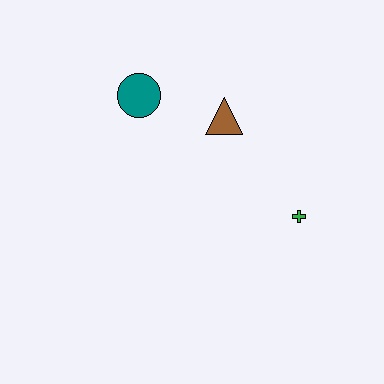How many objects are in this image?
There are 3 objects.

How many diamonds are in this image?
There are no diamonds.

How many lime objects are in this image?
There are no lime objects.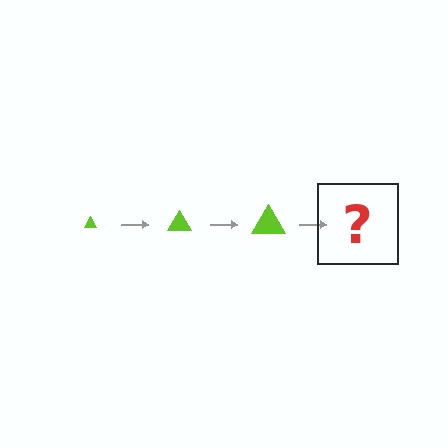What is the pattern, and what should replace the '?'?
The pattern is that the triangle gets progressively larger each step. The '?' should be a lime triangle, larger than the previous one.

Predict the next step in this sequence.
The next step is a lime triangle, larger than the previous one.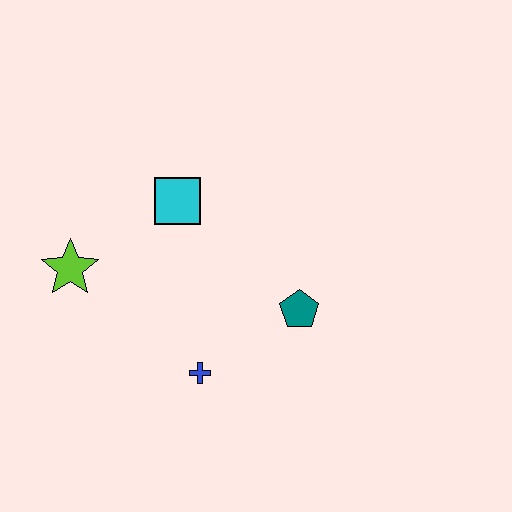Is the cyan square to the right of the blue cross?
No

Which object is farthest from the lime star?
The teal pentagon is farthest from the lime star.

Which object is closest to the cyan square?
The lime star is closest to the cyan square.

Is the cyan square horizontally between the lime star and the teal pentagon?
Yes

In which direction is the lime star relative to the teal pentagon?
The lime star is to the left of the teal pentagon.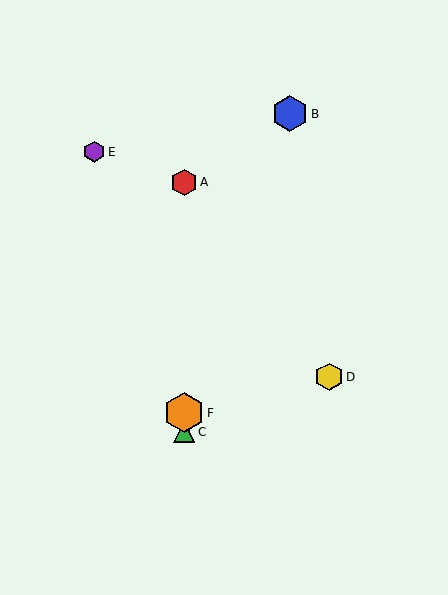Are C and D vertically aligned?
No, C is at x≈184 and D is at x≈329.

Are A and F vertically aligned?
Yes, both are at x≈184.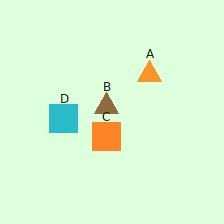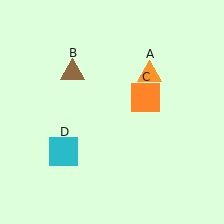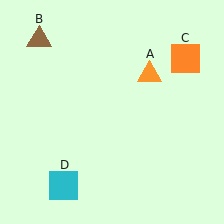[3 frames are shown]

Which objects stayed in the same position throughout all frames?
Orange triangle (object A) remained stationary.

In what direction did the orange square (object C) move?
The orange square (object C) moved up and to the right.